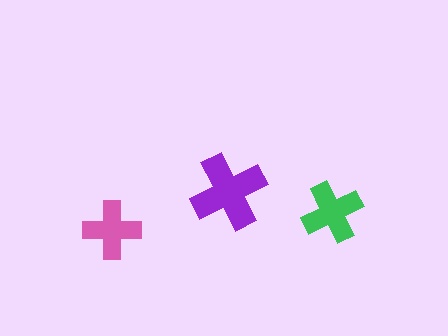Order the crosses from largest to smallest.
the purple one, the green one, the pink one.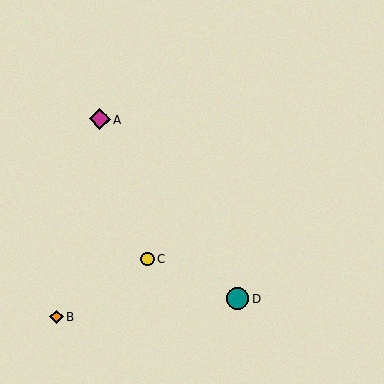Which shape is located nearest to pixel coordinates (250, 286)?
The teal circle (labeled D) at (238, 299) is nearest to that location.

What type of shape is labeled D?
Shape D is a teal circle.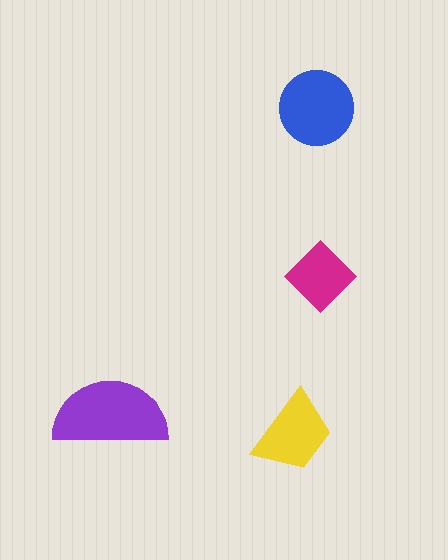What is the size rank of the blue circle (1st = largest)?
2nd.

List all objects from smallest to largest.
The magenta diamond, the yellow trapezoid, the blue circle, the purple semicircle.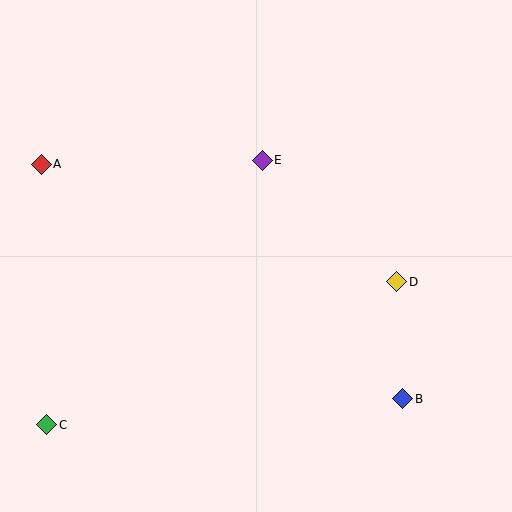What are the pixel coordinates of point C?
Point C is at (47, 425).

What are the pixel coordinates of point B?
Point B is at (403, 399).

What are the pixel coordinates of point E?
Point E is at (262, 160).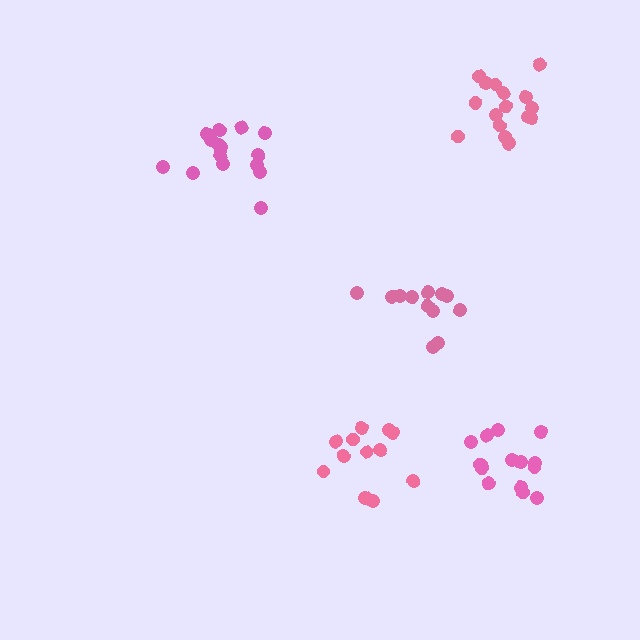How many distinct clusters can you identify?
There are 5 distinct clusters.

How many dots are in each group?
Group 1: 12 dots, Group 2: 15 dots, Group 3: 16 dots, Group 4: 16 dots, Group 5: 12 dots (71 total).